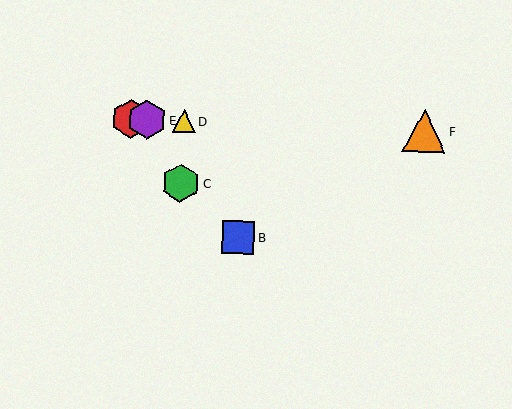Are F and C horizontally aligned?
No, F is at y≈131 and C is at y≈183.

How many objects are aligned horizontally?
4 objects (A, D, E, F) are aligned horizontally.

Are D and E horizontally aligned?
Yes, both are at y≈121.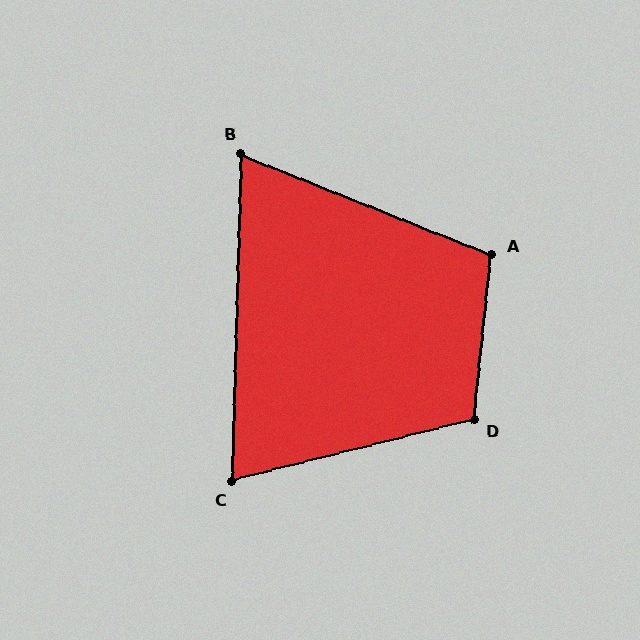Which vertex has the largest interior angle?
D, at approximately 110 degrees.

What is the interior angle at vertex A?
Approximately 106 degrees (obtuse).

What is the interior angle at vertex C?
Approximately 74 degrees (acute).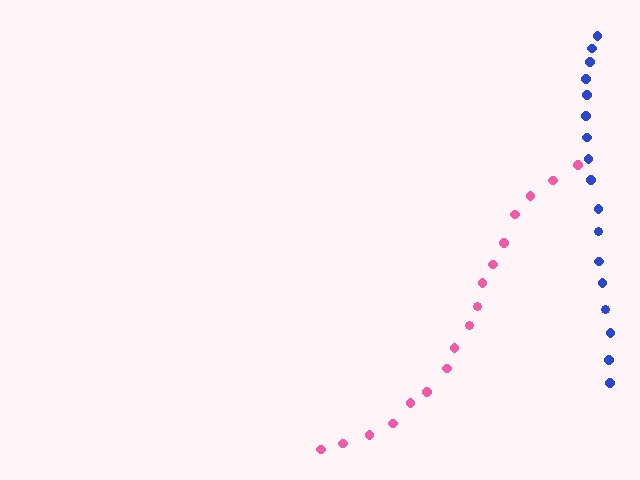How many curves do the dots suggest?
There are 2 distinct paths.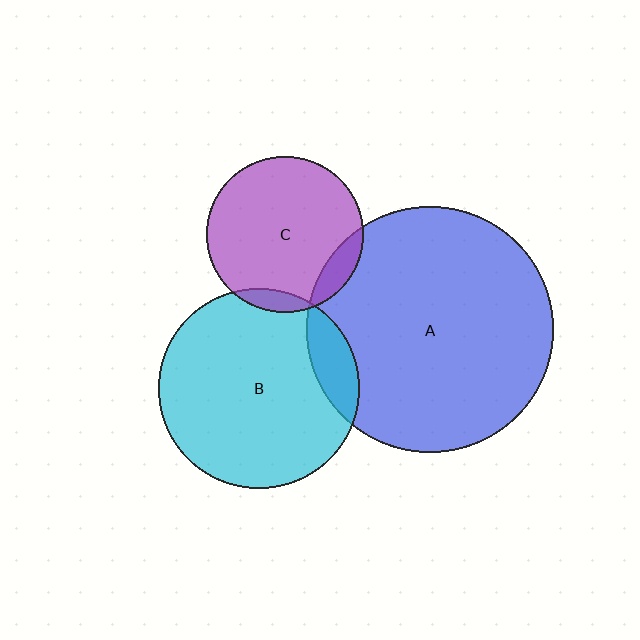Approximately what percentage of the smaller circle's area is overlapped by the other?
Approximately 10%.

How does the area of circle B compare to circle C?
Approximately 1.6 times.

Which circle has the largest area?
Circle A (blue).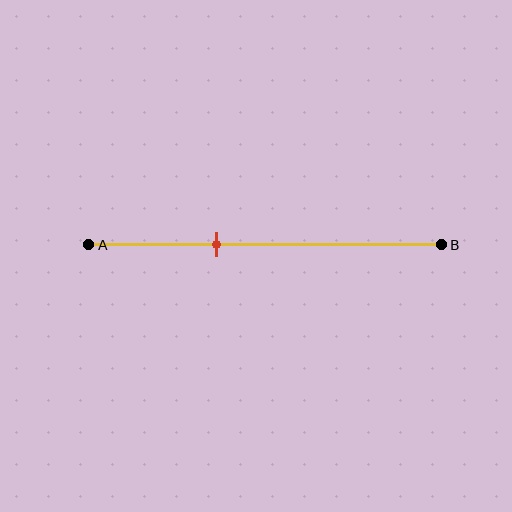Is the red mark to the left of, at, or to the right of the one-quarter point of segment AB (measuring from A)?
The red mark is to the right of the one-quarter point of segment AB.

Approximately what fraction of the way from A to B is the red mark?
The red mark is approximately 35% of the way from A to B.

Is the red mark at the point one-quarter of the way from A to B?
No, the mark is at about 35% from A, not at the 25% one-quarter point.